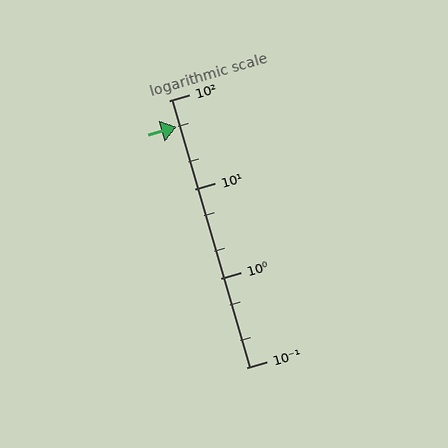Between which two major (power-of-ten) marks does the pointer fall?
The pointer is between 10 and 100.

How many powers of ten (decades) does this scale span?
The scale spans 3 decades, from 0.1 to 100.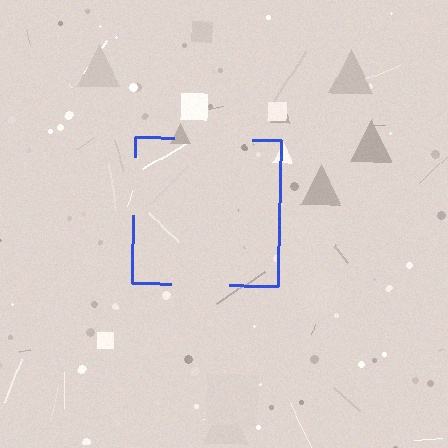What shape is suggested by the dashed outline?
The dashed outline suggests a square.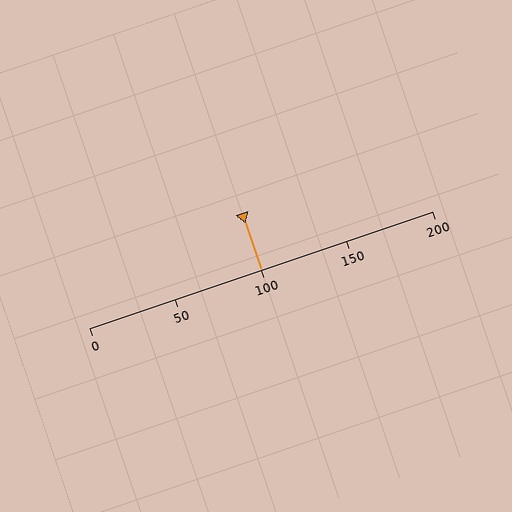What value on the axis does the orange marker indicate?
The marker indicates approximately 100.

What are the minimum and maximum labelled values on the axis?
The axis runs from 0 to 200.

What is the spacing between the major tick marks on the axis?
The major ticks are spaced 50 apart.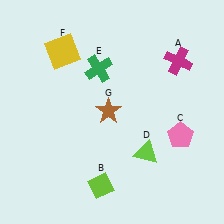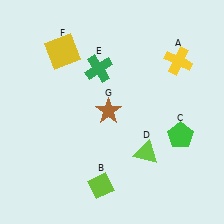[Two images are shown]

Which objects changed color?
A changed from magenta to yellow. C changed from pink to green.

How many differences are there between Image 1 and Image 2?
There are 2 differences between the two images.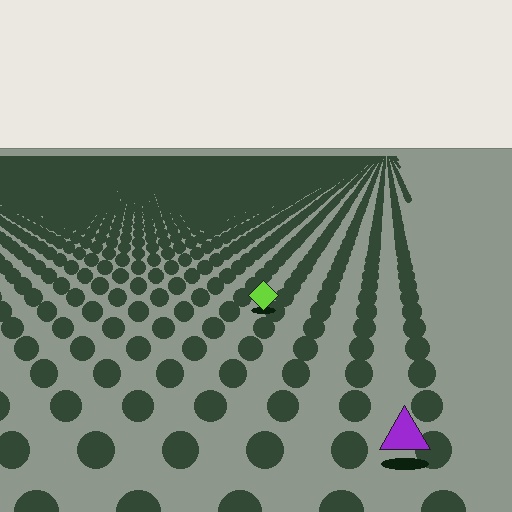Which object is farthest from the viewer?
The lime diamond is farthest from the viewer. It appears smaller and the ground texture around it is denser.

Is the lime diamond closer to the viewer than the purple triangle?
No. The purple triangle is closer — you can tell from the texture gradient: the ground texture is coarser near it.